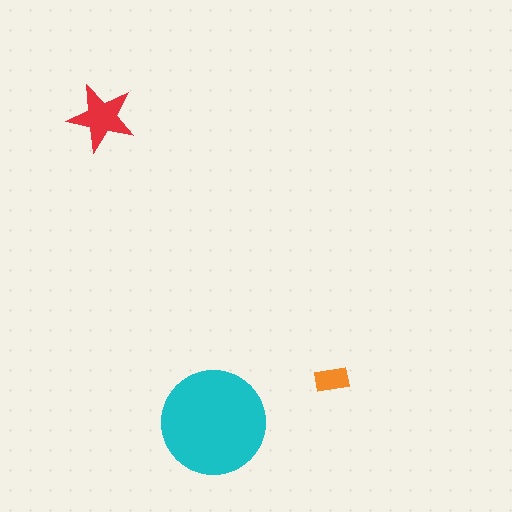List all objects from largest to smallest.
The cyan circle, the red star, the orange rectangle.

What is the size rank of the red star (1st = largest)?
2nd.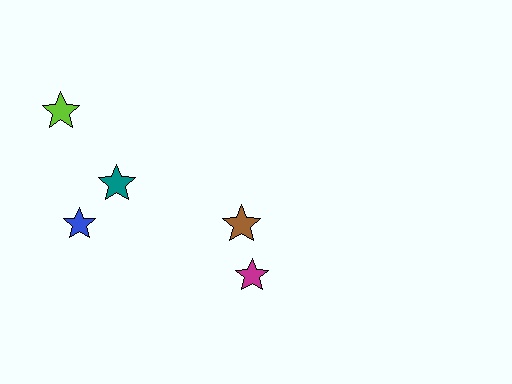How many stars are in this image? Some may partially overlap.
There are 5 stars.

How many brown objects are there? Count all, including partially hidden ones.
There is 1 brown object.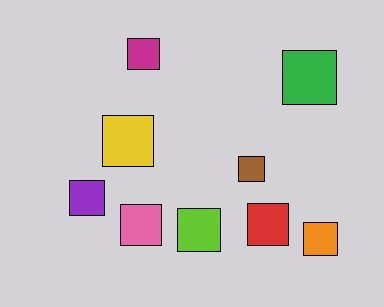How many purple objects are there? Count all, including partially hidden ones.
There is 1 purple object.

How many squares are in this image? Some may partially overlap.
There are 9 squares.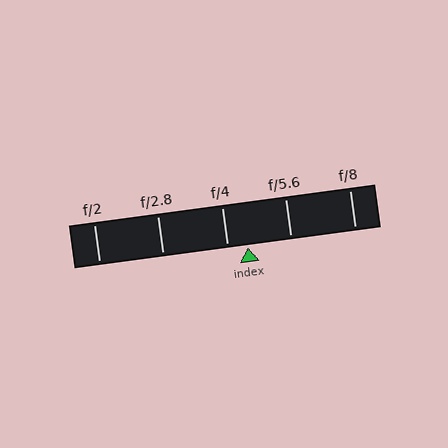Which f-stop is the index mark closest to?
The index mark is closest to f/4.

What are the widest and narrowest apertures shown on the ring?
The widest aperture shown is f/2 and the narrowest is f/8.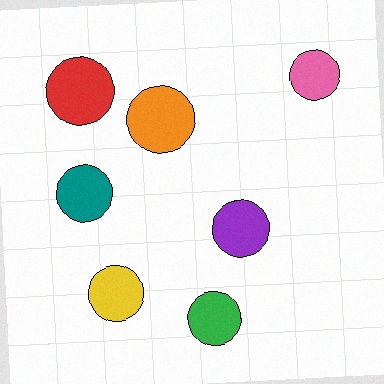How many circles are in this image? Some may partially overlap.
There are 7 circles.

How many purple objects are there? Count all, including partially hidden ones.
There is 1 purple object.